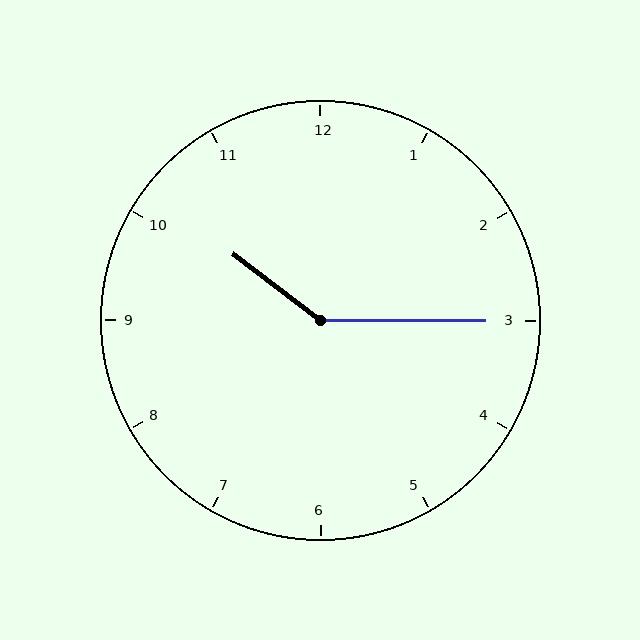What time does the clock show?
10:15.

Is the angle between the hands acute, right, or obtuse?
It is obtuse.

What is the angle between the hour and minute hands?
Approximately 142 degrees.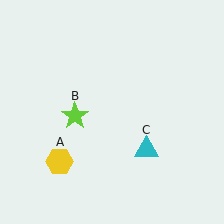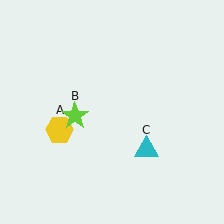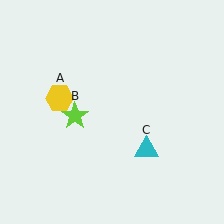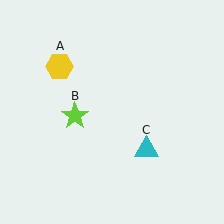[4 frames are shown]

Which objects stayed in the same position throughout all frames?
Lime star (object B) and cyan triangle (object C) remained stationary.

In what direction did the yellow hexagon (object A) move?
The yellow hexagon (object A) moved up.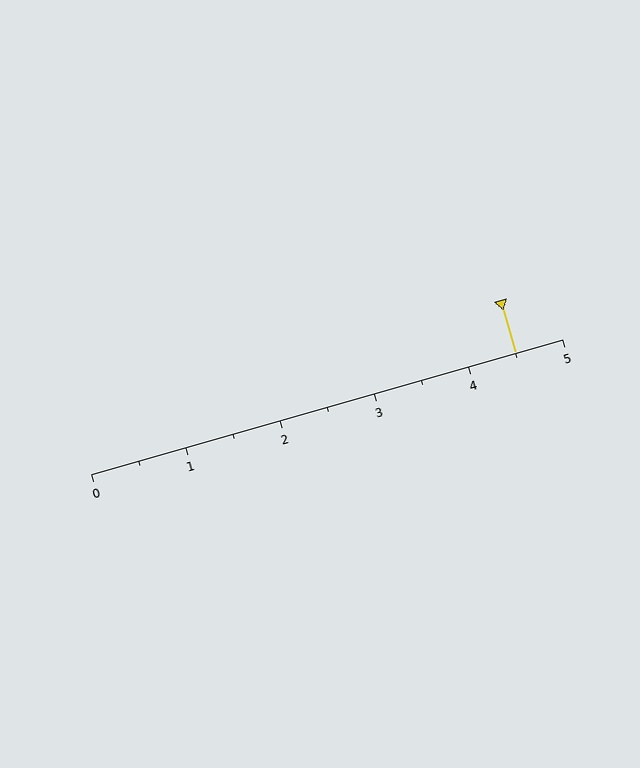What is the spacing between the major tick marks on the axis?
The major ticks are spaced 1 apart.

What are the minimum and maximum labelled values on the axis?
The axis runs from 0 to 5.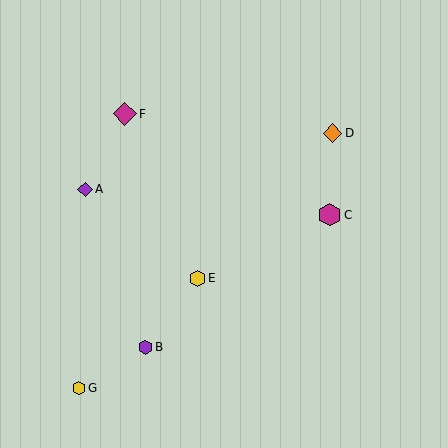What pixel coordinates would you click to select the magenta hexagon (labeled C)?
Click at (329, 215) to select the magenta hexagon C.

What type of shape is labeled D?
Shape D is an orange diamond.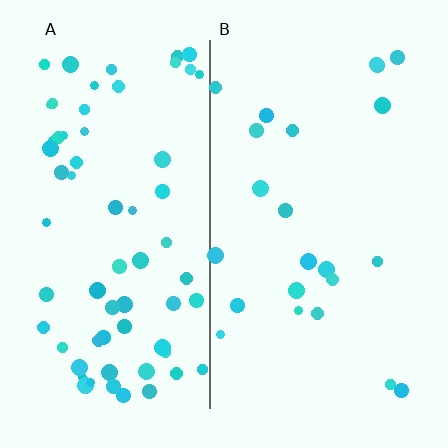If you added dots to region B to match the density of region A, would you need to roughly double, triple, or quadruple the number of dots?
Approximately triple.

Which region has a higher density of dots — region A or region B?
A (the left).